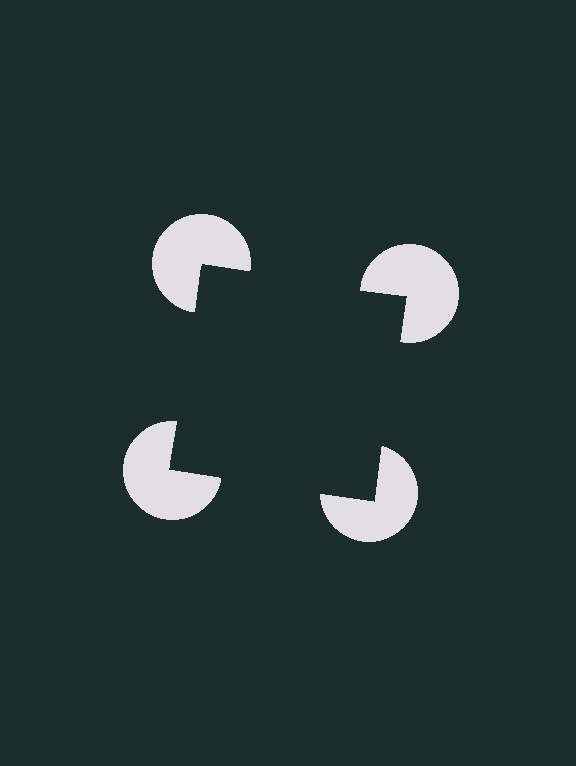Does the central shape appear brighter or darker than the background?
It typically appears slightly darker than the background, even though no actual brightness change is drawn.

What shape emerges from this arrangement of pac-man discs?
An illusory square — its edges are inferred from the aligned wedge cuts in the pac-man discs, not physically drawn.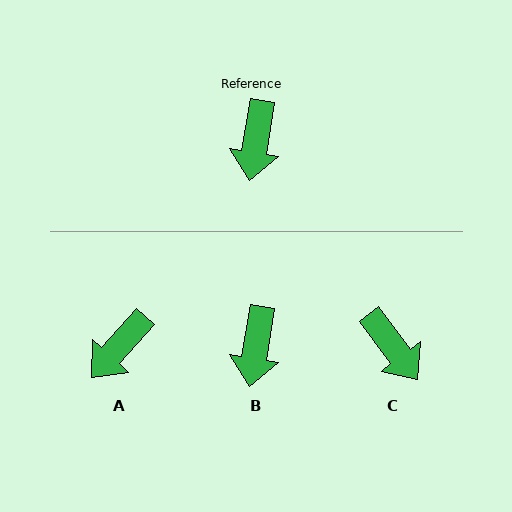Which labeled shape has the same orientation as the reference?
B.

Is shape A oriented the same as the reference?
No, it is off by about 32 degrees.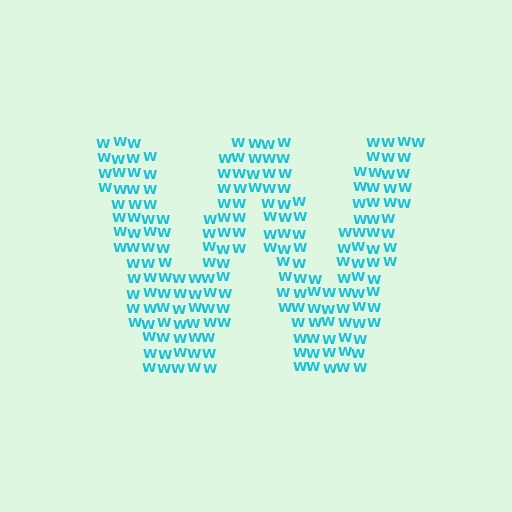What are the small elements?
The small elements are letter W's.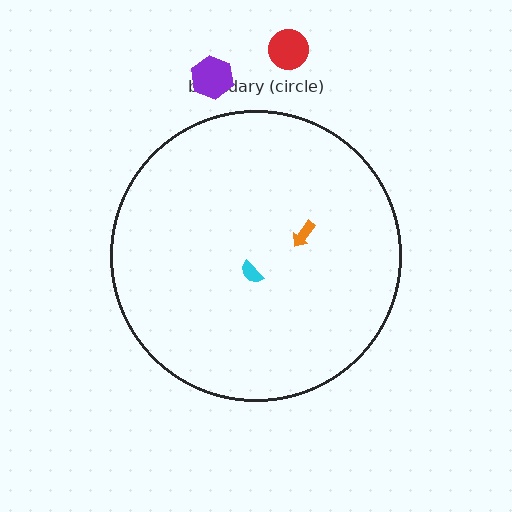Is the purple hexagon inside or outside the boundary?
Outside.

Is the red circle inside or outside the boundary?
Outside.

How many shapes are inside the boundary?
2 inside, 2 outside.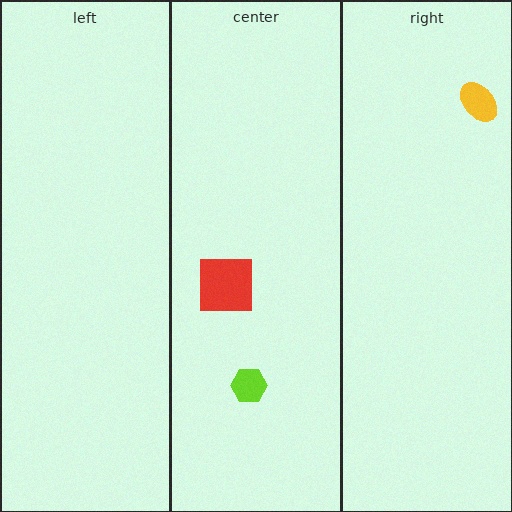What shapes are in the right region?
The yellow ellipse.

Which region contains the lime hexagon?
The center region.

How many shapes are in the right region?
1.